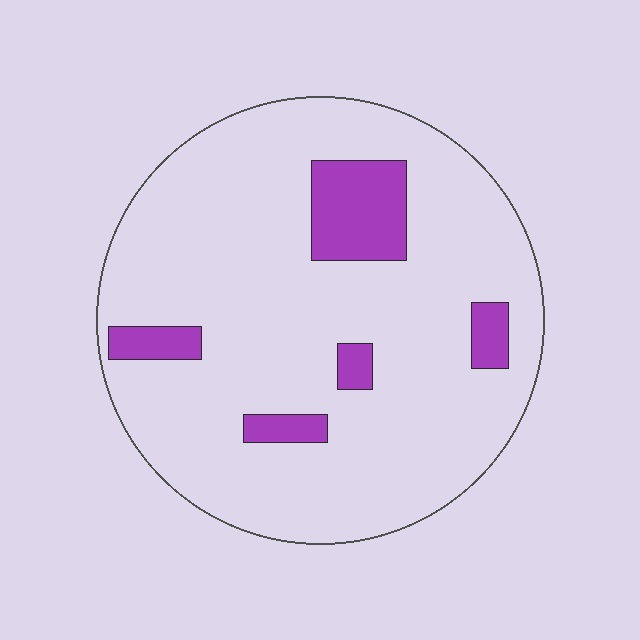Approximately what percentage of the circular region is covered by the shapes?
Approximately 10%.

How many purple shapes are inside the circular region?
5.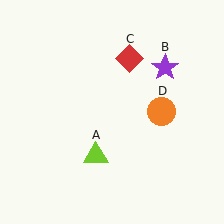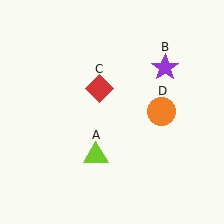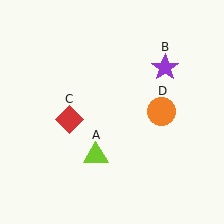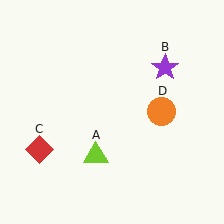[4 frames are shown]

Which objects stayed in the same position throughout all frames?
Lime triangle (object A) and purple star (object B) and orange circle (object D) remained stationary.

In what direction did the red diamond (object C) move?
The red diamond (object C) moved down and to the left.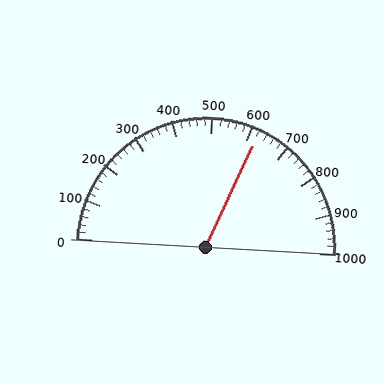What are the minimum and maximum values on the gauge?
The gauge ranges from 0 to 1000.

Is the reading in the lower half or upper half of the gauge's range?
The reading is in the upper half of the range (0 to 1000).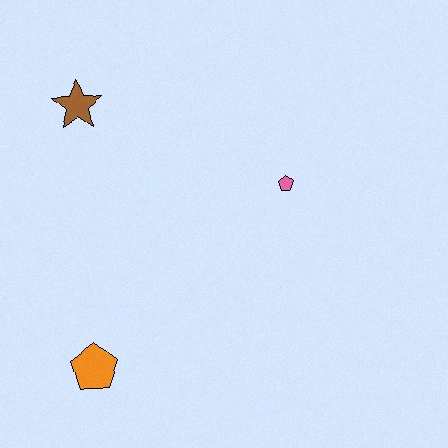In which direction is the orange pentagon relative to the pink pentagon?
The orange pentagon is to the left of the pink pentagon.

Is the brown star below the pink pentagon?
No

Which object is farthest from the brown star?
The orange pentagon is farthest from the brown star.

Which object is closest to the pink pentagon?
The brown star is closest to the pink pentagon.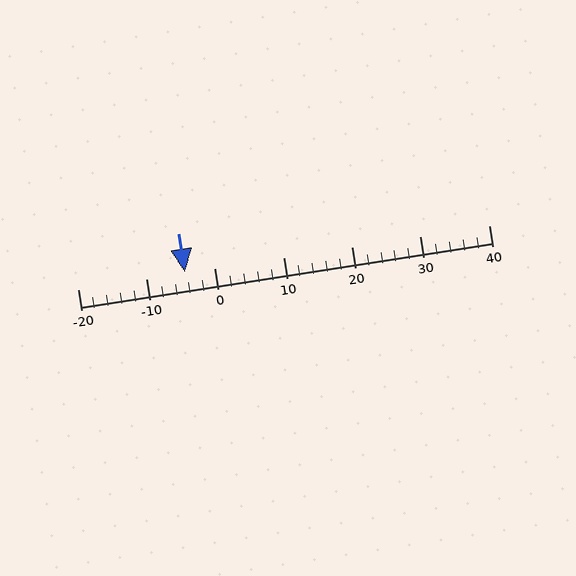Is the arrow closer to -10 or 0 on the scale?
The arrow is closer to 0.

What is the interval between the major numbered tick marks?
The major tick marks are spaced 10 units apart.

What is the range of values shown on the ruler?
The ruler shows values from -20 to 40.